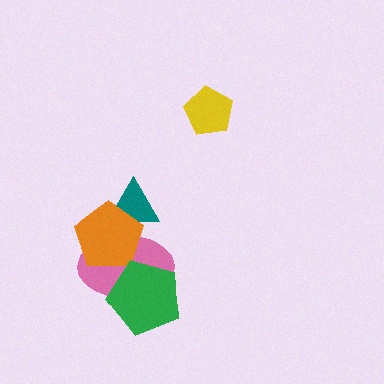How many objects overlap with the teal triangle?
2 objects overlap with the teal triangle.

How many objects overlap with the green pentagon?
1 object overlaps with the green pentagon.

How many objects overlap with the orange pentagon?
2 objects overlap with the orange pentagon.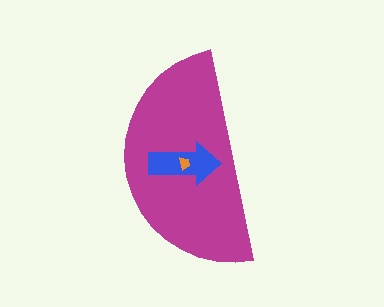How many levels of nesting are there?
3.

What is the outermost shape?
The magenta semicircle.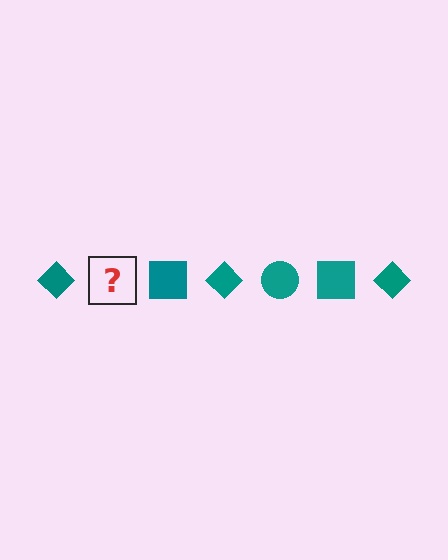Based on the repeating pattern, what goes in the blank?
The blank should be a teal circle.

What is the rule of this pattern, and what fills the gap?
The rule is that the pattern cycles through diamond, circle, square shapes in teal. The gap should be filled with a teal circle.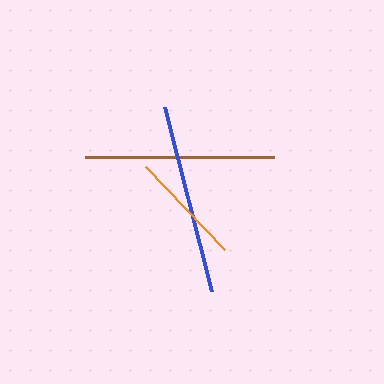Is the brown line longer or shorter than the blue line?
The blue line is longer than the brown line.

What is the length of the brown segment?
The brown segment is approximately 189 pixels long.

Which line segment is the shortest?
The orange line is the shortest at approximately 114 pixels.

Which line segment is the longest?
The blue line is the longest at approximately 189 pixels.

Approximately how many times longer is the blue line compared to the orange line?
The blue line is approximately 1.7 times the length of the orange line.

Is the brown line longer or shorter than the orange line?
The brown line is longer than the orange line.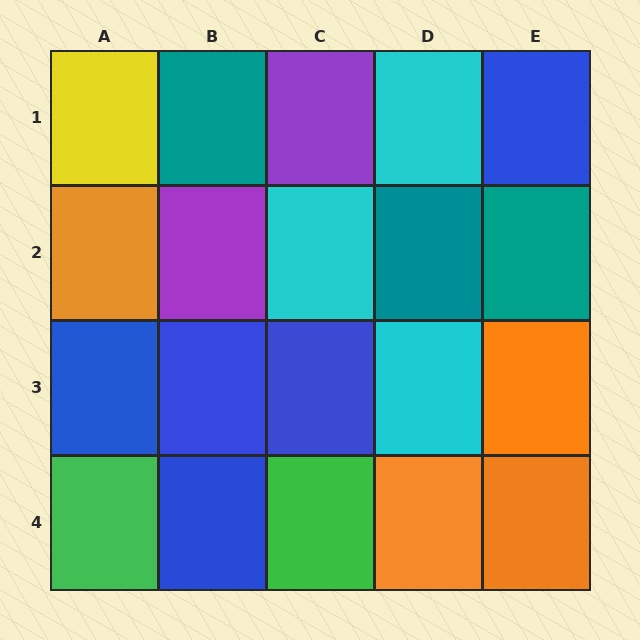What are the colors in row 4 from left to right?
Green, blue, green, orange, orange.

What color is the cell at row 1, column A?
Yellow.